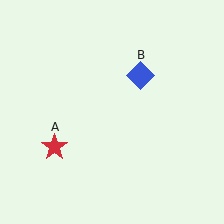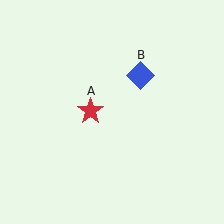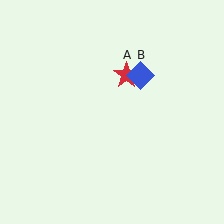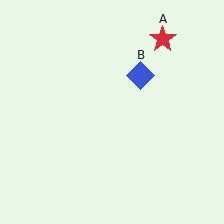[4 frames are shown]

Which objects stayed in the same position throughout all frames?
Blue diamond (object B) remained stationary.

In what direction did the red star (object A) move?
The red star (object A) moved up and to the right.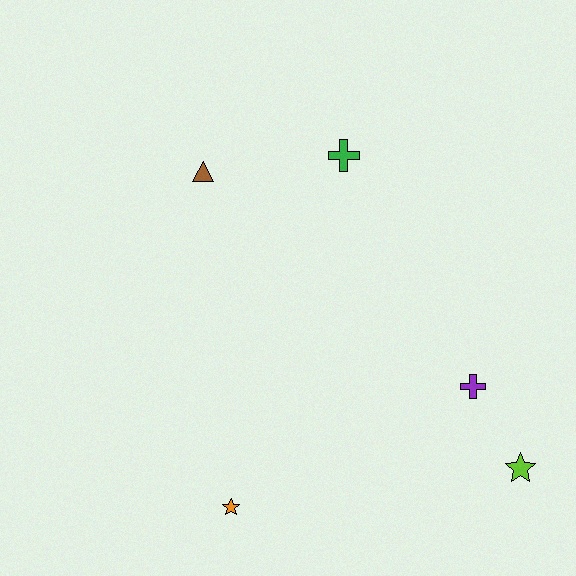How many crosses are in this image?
There are 2 crosses.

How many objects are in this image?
There are 5 objects.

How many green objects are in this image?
There is 1 green object.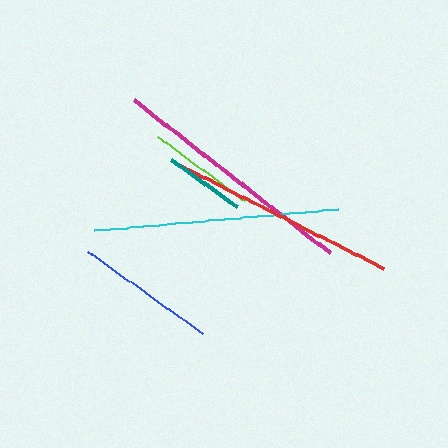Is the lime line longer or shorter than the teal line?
The lime line is longer than the teal line.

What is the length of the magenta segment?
The magenta segment is approximately 249 pixels long.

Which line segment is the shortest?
The teal line is the shortest at approximately 80 pixels.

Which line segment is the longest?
The magenta line is the longest at approximately 249 pixels.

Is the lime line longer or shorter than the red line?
The red line is longer than the lime line.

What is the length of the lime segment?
The lime segment is approximately 108 pixels long.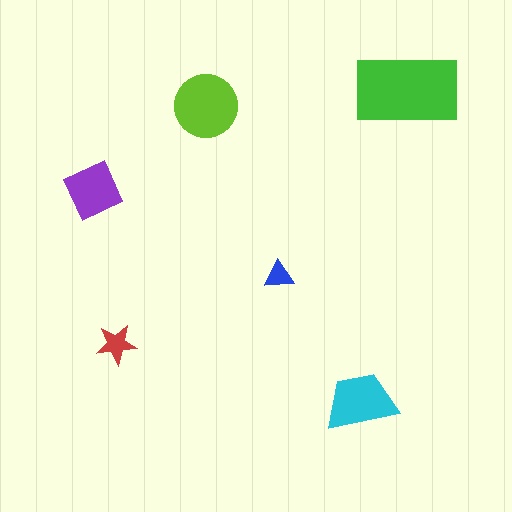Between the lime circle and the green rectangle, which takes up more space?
The green rectangle.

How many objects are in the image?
There are 6 objects in the image.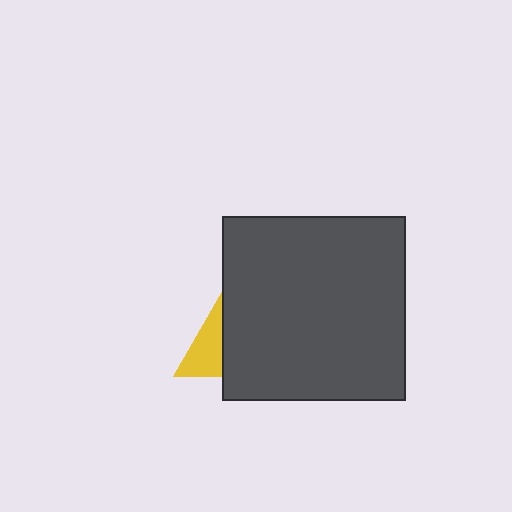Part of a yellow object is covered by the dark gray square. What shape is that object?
It is a triangle.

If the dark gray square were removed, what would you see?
You would see the complete yellow triangle.